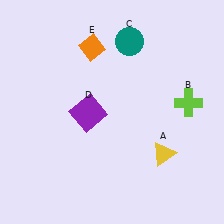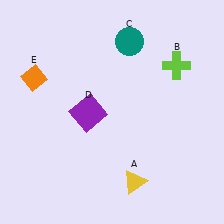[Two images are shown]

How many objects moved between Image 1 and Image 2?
3 objects moved between the two images.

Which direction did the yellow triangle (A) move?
The yellow triangle (A) moved left.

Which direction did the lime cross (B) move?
The lime cross (B) moved up.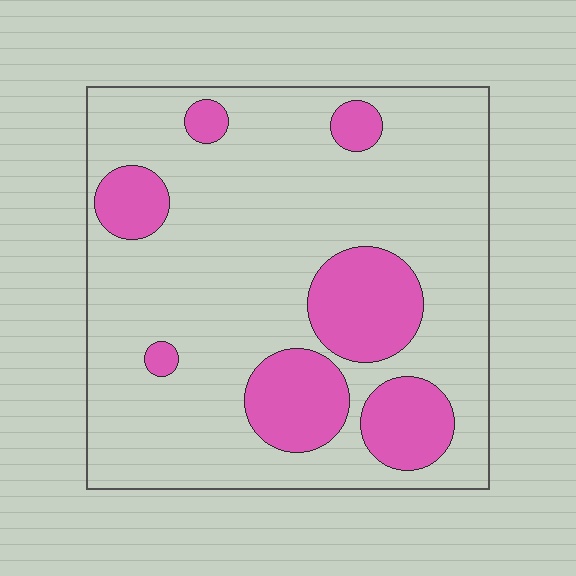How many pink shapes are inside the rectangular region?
7.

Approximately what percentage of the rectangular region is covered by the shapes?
Approximately 20%.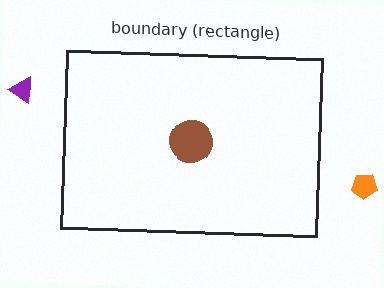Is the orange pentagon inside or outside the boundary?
Outside.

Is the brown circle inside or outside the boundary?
Inside.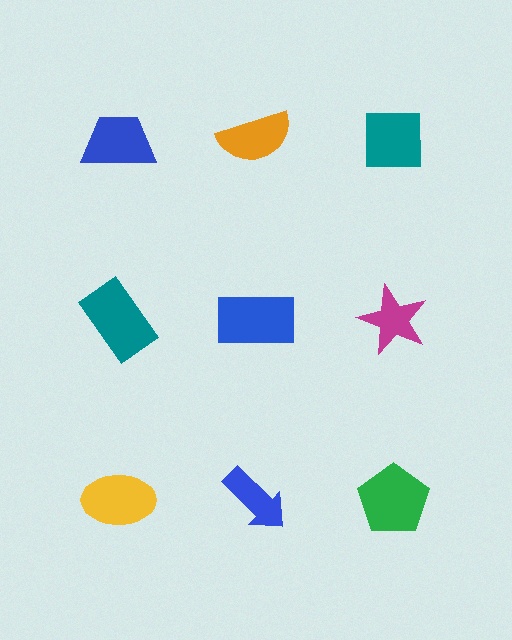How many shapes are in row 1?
3 shapes.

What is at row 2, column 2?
A blue rectangle.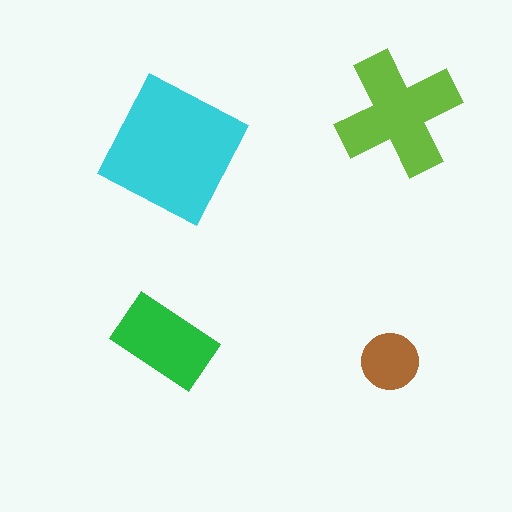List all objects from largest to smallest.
The cyan square, the lime cross, the green rectangle, the brown circle.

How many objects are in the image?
There are 4 objects in the image.